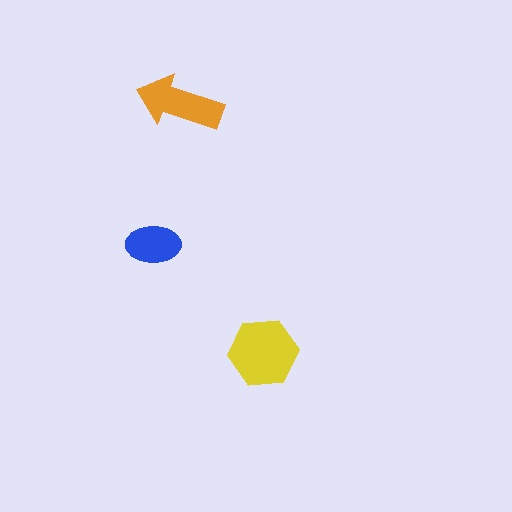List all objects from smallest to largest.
The blue ellipse, the orange arrow, the yellow hexagon.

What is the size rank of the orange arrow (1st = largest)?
2nd.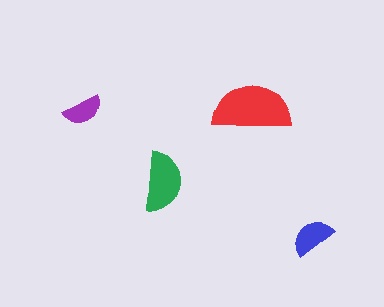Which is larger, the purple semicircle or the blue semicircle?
The blue one.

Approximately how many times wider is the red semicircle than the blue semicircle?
About 2 times wider.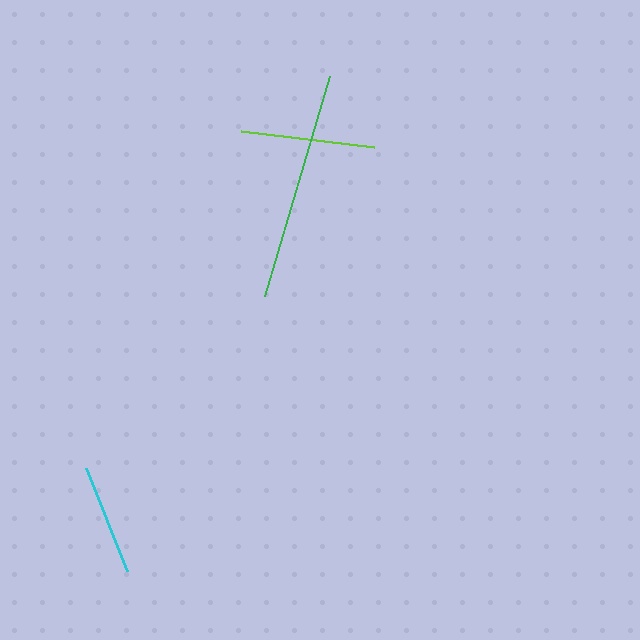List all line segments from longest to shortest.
From longest to shortest: green, lime, cyan.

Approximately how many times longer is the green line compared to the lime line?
The green line is approximately 1.7 times the length of the lime line.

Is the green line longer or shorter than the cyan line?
The green line is longer than the cyan line.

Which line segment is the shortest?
The cyan line is the shortest at approximately 110 pixels.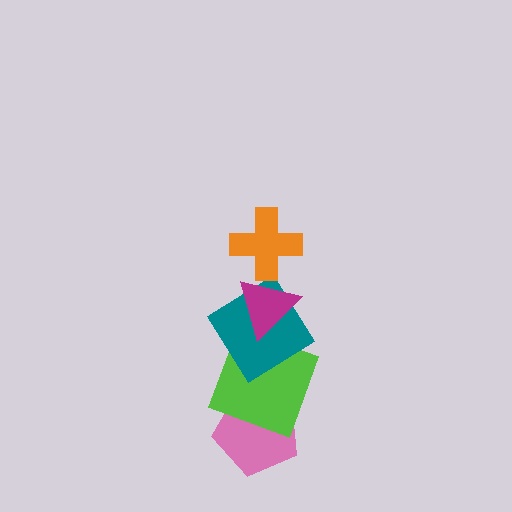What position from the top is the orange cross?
The orange cross is 1st from the top.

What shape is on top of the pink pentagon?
The lime square is on top of the pink pentagon.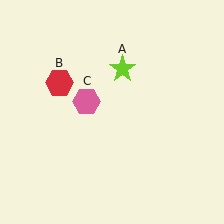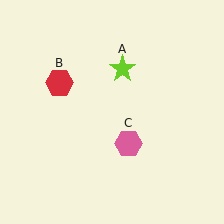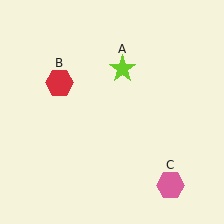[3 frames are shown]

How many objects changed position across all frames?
1 object changed position: pink hexagon (object C).